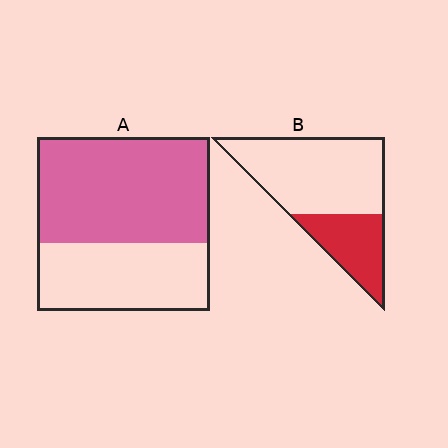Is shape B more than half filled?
No.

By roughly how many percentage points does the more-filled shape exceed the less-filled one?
By roughly 30 percentage points (A over B).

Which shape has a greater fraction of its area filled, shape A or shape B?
Shape A.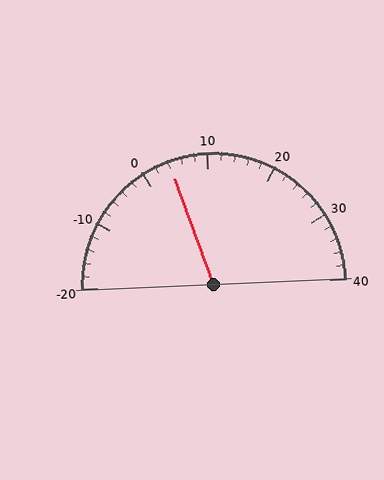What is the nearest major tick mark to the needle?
The nearest major tick mark is 0.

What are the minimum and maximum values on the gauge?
The gauge ranges from -20 to 40.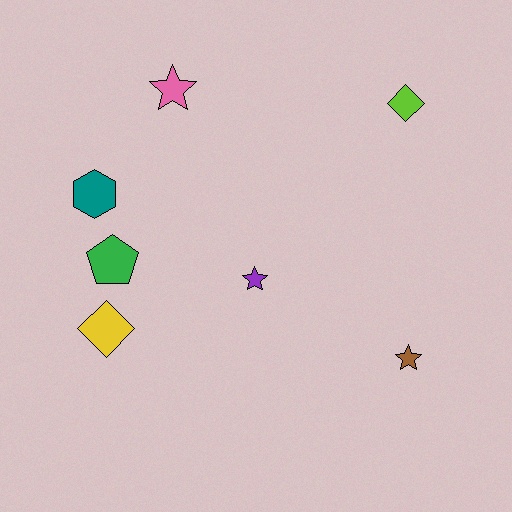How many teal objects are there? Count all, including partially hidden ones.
There is 1 teal object.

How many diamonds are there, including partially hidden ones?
There are 2 diamonds.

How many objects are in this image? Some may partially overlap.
There are 7 objects.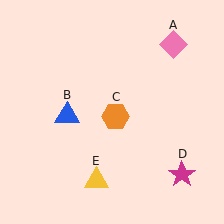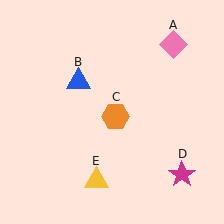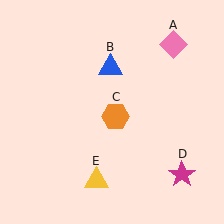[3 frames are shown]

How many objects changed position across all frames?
1 object changed position: blue triangle (object B).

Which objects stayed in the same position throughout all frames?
Pink diamond (object A) and orange hexagon (object C) and magenta star (object D) and yellow triangle (object E) remained stationary.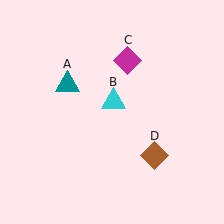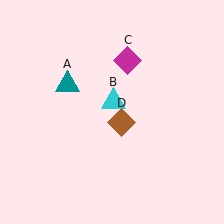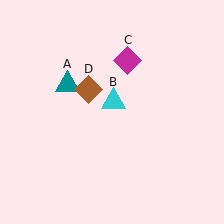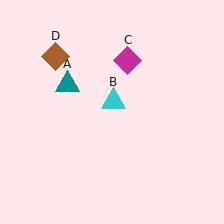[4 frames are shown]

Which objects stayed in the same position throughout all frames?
Teal triangle (object A) and cyan triangle (object B) and magenta diamond (object C) remained stationary.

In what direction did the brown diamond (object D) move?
The brown diamond (object D) moved up and to the left.